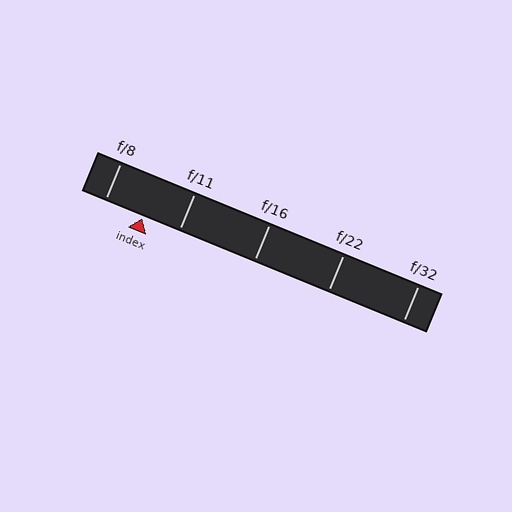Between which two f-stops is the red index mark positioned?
The index mark is between f/8 and f/11.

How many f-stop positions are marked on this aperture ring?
There are 5 f-stop positions marked.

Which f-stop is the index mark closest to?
The index mark is closest to f/11.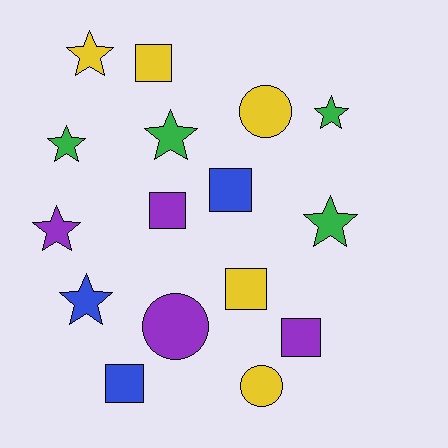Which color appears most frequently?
Yellow, with 5 objects.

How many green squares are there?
There are no green squares.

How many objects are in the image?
There are 16 objects.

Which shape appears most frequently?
Star, with 7 objects.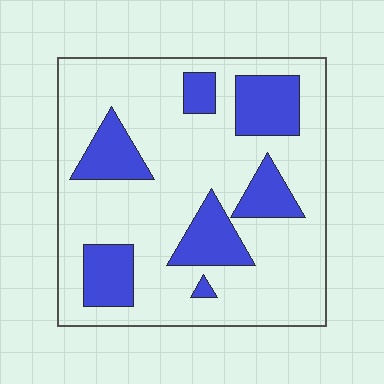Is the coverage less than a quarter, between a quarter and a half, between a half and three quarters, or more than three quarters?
Less than a quarter.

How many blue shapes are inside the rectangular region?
7.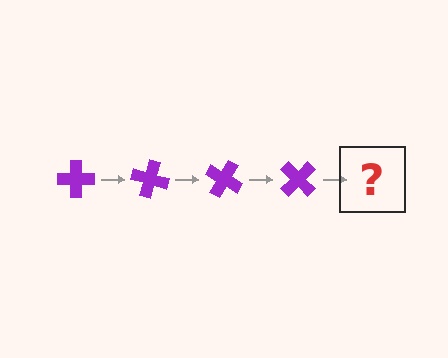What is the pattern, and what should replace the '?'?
The pattern is that the cross rotates 15 degrees each step. The '?' should be a purple cross rotated 60 degrees.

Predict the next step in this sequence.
The next step is a purple cross rotated 60 degrees.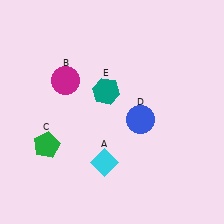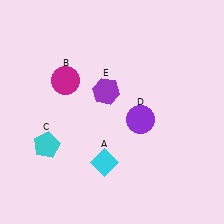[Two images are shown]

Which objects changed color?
C changed from green to cyan. D changed from blue to purple. E changed from teal to purple.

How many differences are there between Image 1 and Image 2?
There are 3 differences between the two images.